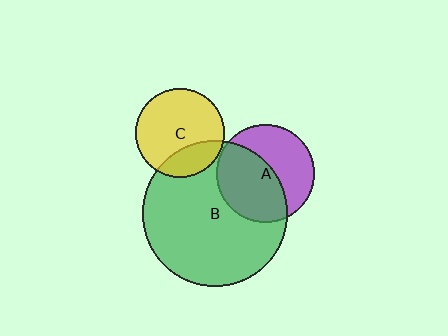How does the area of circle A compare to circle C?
Approximately 1.2 times.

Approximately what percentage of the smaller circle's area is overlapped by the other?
Approximately 55%.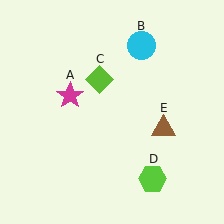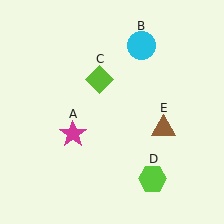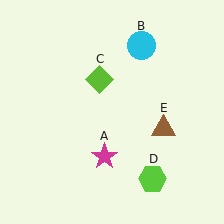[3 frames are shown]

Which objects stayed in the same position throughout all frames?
Cyan circle (object B) and lime diamond (object C) and lime hexagon (object D) and brown triangle (object E) remained stationary.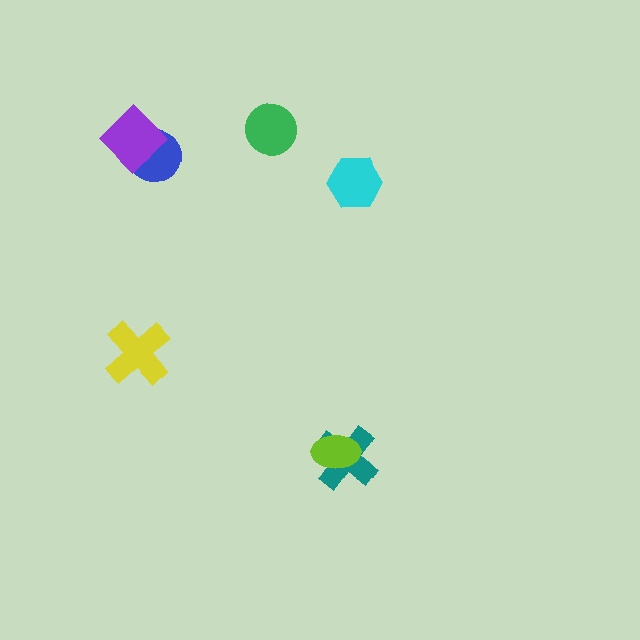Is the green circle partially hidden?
No, no other shape covers it.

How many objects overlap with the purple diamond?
1 object overlaps with the purple diamond.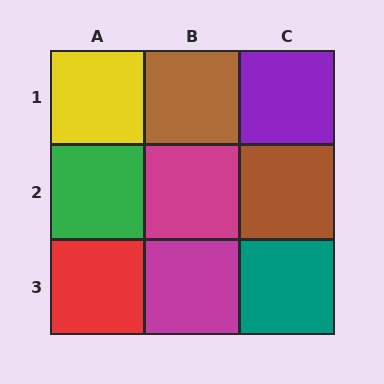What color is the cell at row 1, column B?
Brown.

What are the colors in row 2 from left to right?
Green, magenta, brown.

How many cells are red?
1 cell is red.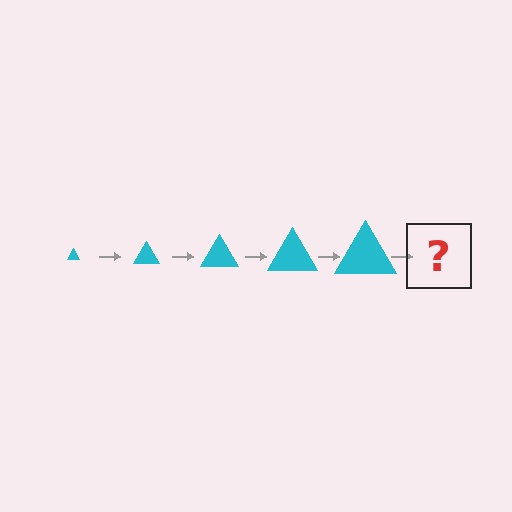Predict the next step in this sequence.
The next step is a cyan triangle, larger than the previous one.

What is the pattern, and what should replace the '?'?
The pattern is that the triangle gets progressively larger each step. The '?' should be a cyan triangle, larger than the previous one.